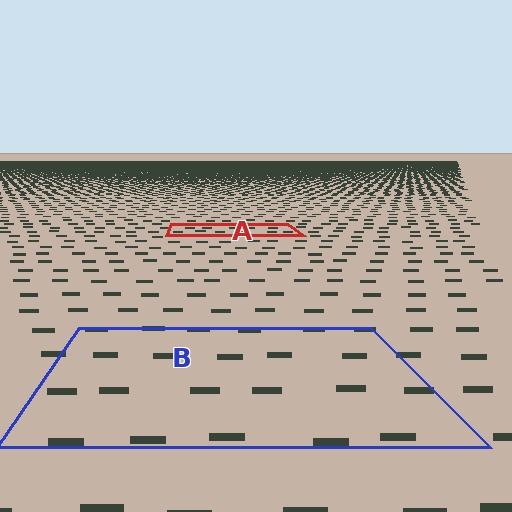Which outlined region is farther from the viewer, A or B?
Region A is farther from the viewer — the texture elements inside it appear smaller and more densely packed.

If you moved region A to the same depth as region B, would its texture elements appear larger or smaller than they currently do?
They would appear larger. At a closer depth, the same texture elements are projected at a bigger on-screen size.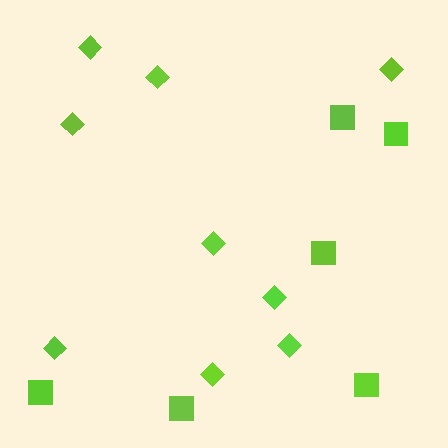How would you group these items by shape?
There are 2 groups: one group of diamonds (9) and one group of squares (6).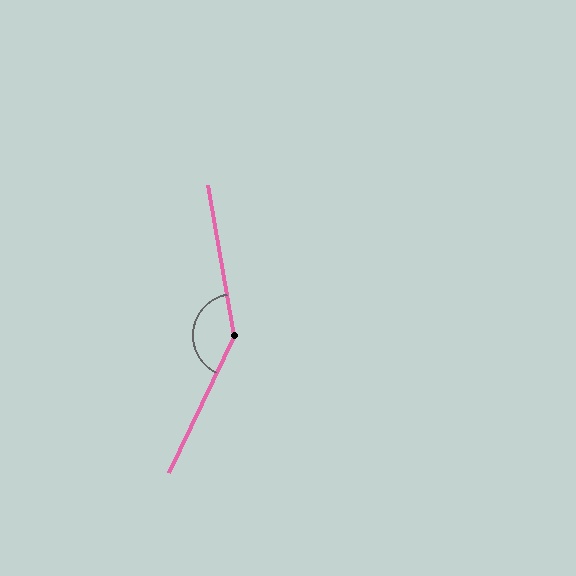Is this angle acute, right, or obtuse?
It is obtuse.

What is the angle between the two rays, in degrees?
Approximately 144 degrees.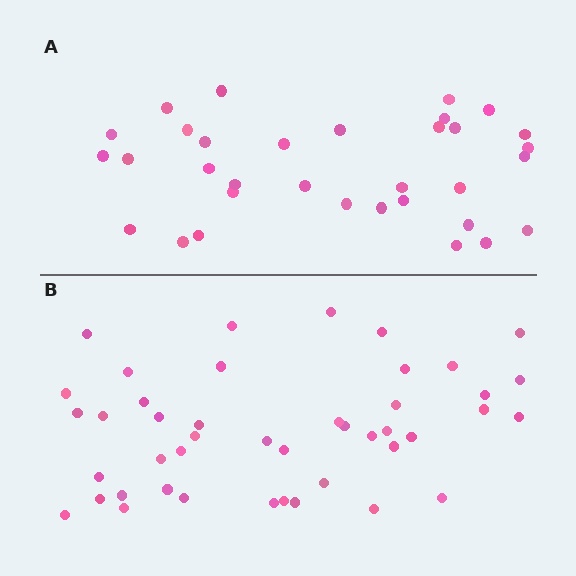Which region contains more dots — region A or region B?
Region B (the bottom region) has more dots.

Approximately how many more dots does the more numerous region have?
Region B has roughly 12 or so more dots than region A.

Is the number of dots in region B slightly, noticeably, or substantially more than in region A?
Region B has noticeably more, but not dramatically so. The ratio is roughly 1.3 to 1.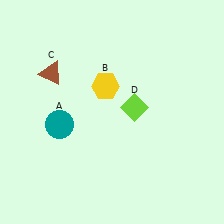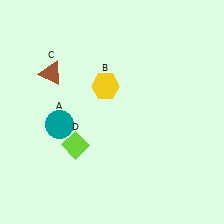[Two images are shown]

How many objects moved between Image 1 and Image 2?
1 object moved between the two images.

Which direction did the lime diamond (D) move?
The lime diamond (D) moved left.